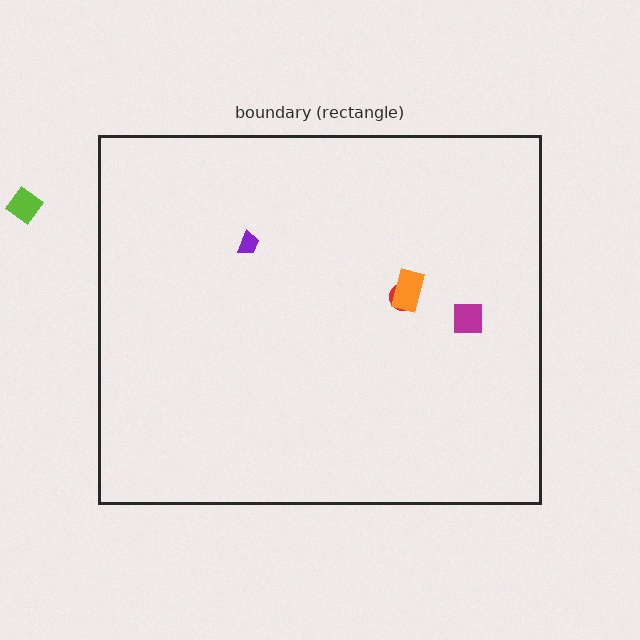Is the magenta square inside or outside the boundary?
Inside.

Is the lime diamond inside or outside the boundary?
Outside.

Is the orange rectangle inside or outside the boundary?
Inside.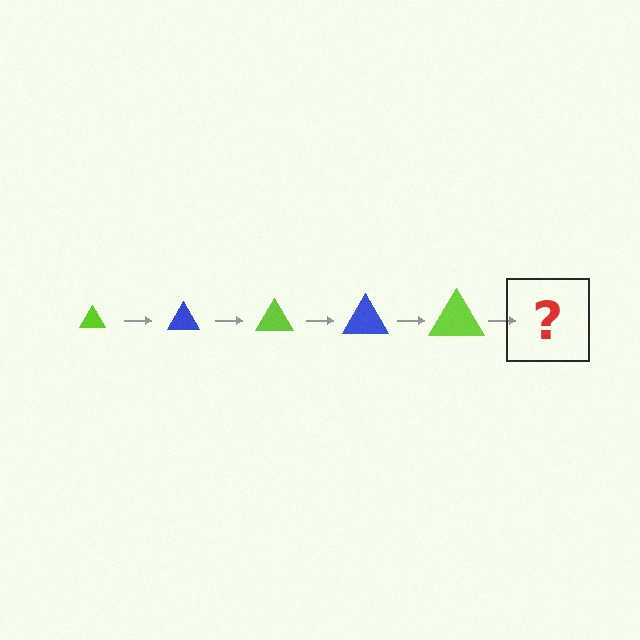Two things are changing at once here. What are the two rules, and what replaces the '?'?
The two rules are that the triangle grows larger each step and the color cycles through lime and blue. The '?' should be a blue triangle, larger than the previous one.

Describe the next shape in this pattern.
It should be a blue triangle, larger than the previous one.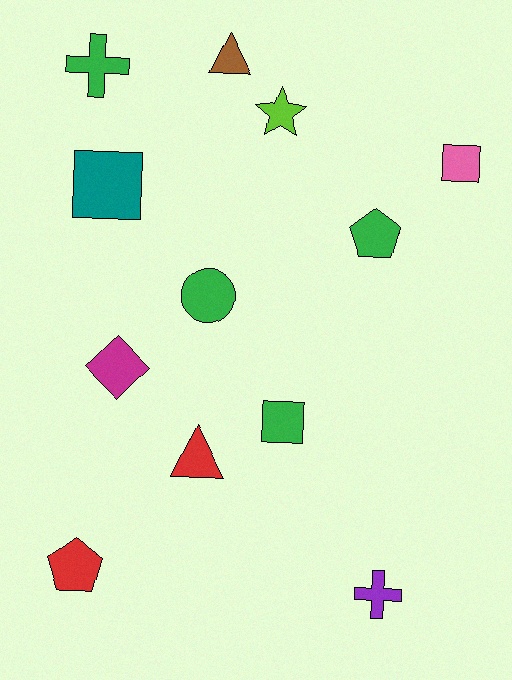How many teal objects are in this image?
There is 1 teal object.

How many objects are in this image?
There are 12 objects.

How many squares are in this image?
There are 3 squares.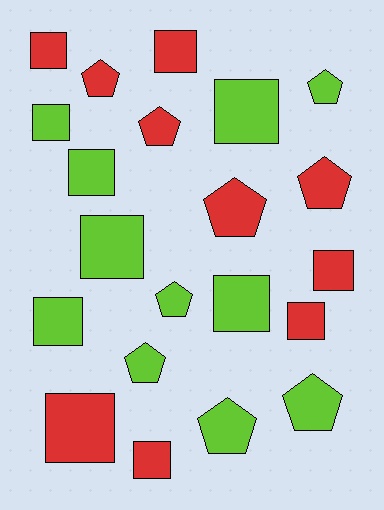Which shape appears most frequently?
Square, with 12 objects.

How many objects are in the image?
There are 21 objects.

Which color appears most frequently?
Lime, with 11 objects.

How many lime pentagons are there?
There are 5 lime pentagons.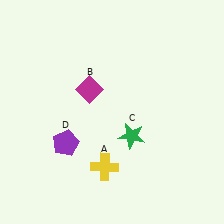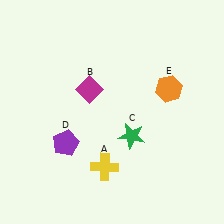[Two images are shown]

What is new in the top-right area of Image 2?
An orange hexagon (E) was added in the top-right area of Image 2.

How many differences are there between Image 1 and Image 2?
There is 1 difference between the two images.